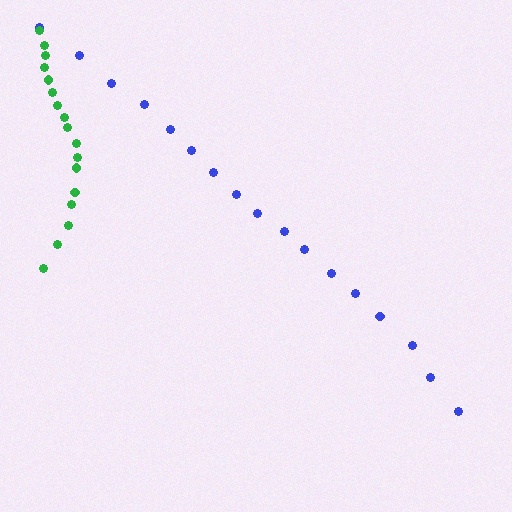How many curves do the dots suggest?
There are 2 distinct paths.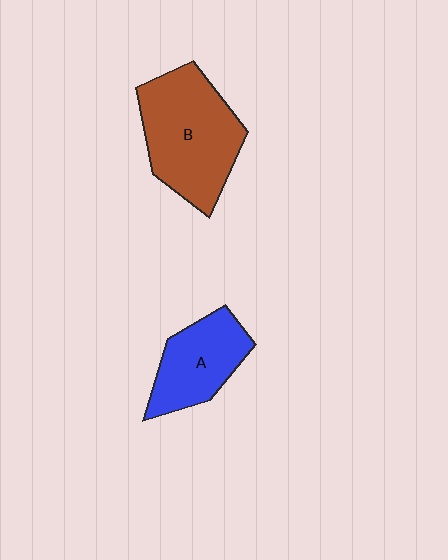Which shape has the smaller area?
Shape A (blue).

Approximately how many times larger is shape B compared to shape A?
Approximately 1.5 times.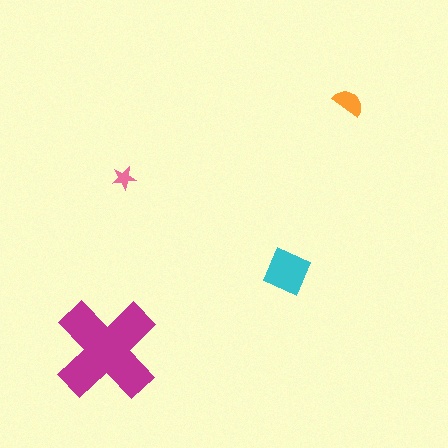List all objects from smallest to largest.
The pink star, the orange semicircle, the cyan diamond, the magenta cross.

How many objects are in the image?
There are 4 objects in the image.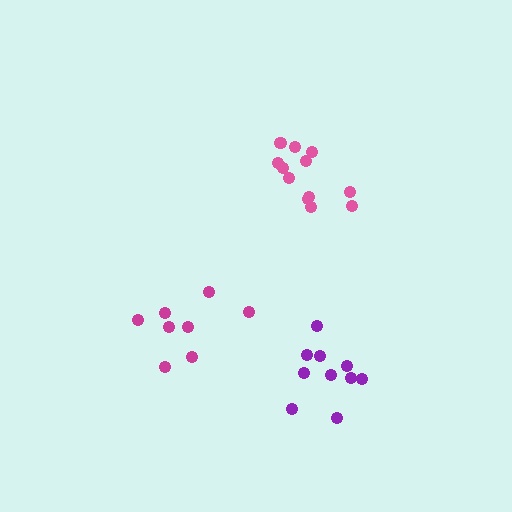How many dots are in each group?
Group 1: 8 dots, Group 2: 12 dots, Group 3: 10 dots (30 total).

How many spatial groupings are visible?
There are 3 spatial groupings.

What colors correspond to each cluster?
The clusters are colored: magenta, pink, purple.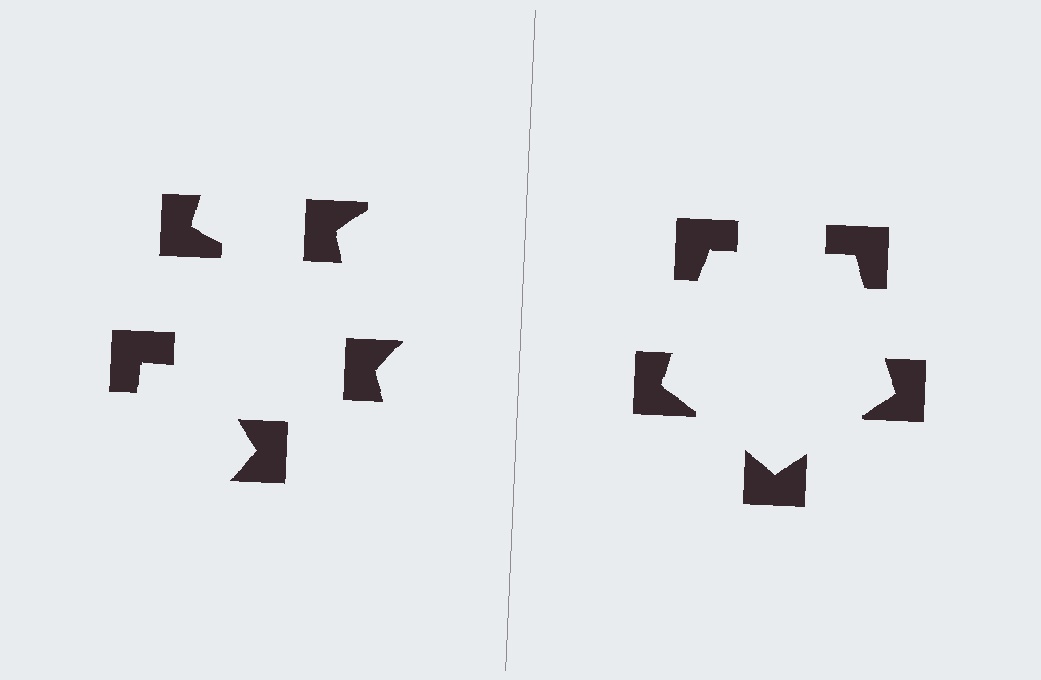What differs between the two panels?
The notched squares are positioned identically on both sides; only the wedge orientations differ. On the right they align to a pentagon; on the left they are misaligned.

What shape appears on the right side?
An illusory pentagon.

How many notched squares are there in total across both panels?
10 — 5 on each side.